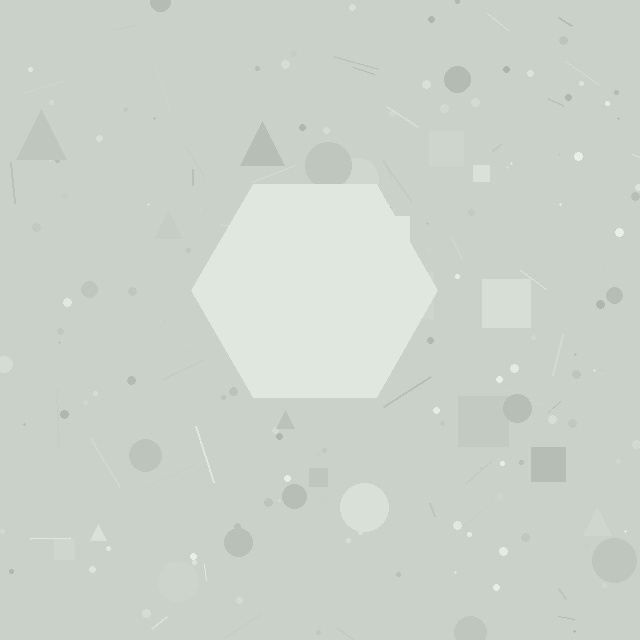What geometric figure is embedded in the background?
A hexagon is embedded in the background.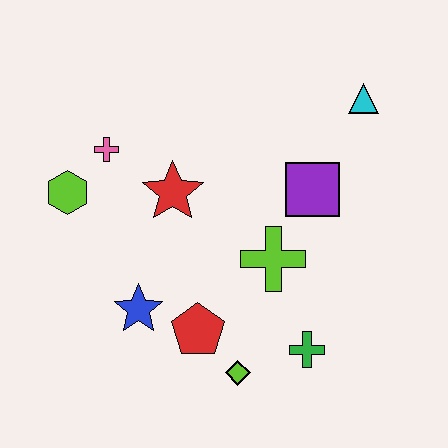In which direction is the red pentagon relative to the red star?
The red pentagon is below the red star.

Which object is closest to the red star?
The pink cross is closest to the red star.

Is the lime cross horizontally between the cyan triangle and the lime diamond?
Yes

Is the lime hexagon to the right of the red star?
No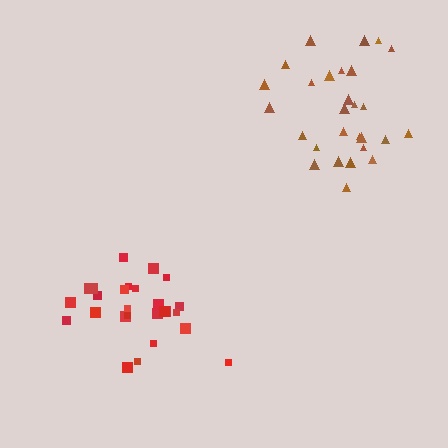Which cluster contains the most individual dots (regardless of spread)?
Brown (28).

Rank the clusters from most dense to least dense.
red, brown.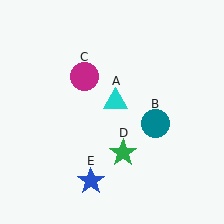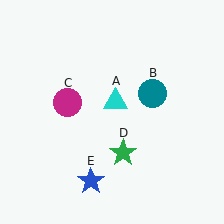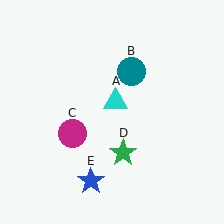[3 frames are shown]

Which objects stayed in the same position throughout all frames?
Cyan triangle (object A) and green star (object D) and blue star (object E) remained stationary.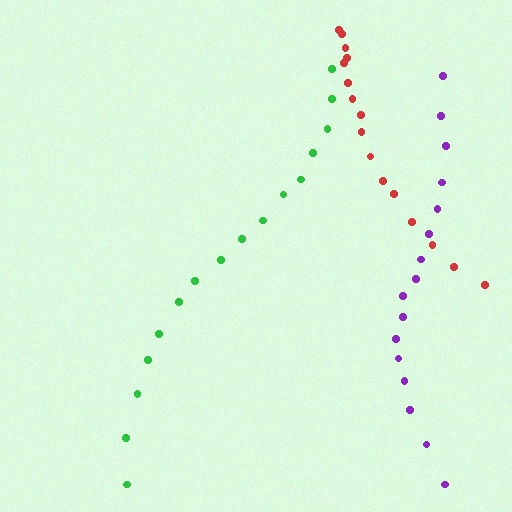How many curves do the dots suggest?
There are 3 distinct paths.